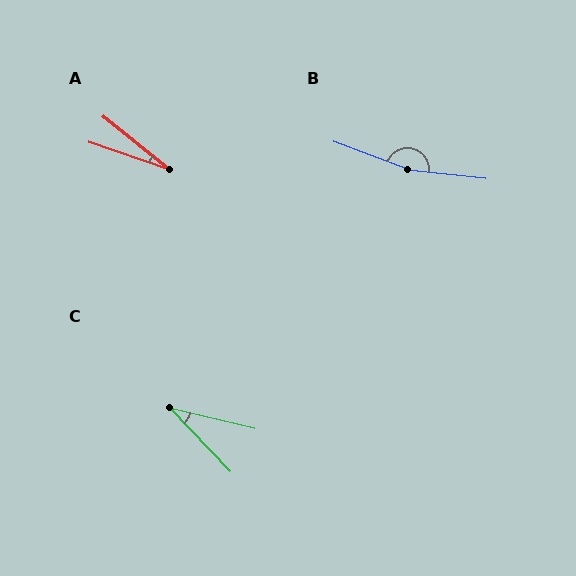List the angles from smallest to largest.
A (20°), C (33°), B (166°).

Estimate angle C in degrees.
Approximately 33 degrees.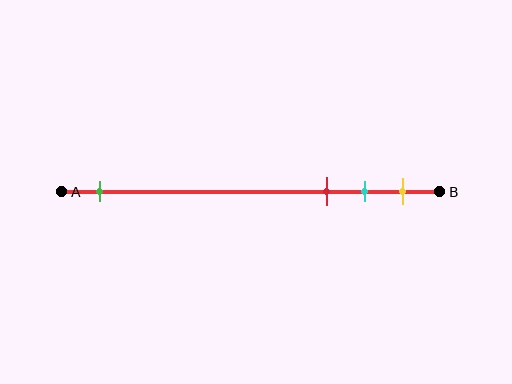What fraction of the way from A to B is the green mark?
The green mark is approximately 10% (0.1) of the way from A to B.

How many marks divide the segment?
There are 4 marks dividing the segment.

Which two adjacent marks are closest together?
The cyan and yellow marks are the closest adjacent pair.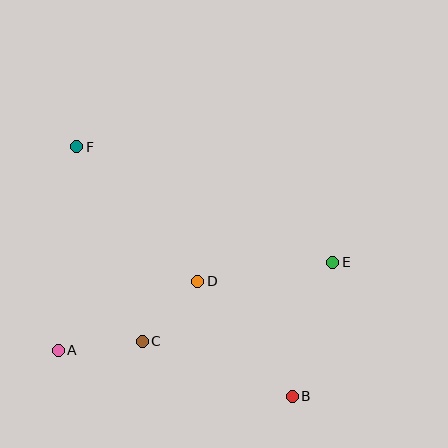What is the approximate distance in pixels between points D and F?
The distance between D and F is approximately 181 pixels.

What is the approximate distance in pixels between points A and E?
The distance between A and E is approximately 288 pixels.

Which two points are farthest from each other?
Points B and F are farthest from each other.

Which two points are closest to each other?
Points C and D are closest to each other.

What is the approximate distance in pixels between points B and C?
The distance between B and C is approximately 160 pixels.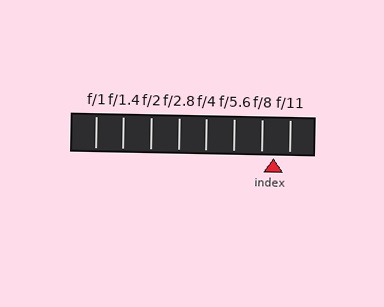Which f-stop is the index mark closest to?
The index mark is closest to f/8.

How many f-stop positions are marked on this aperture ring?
There are 8 f-stop positions marked.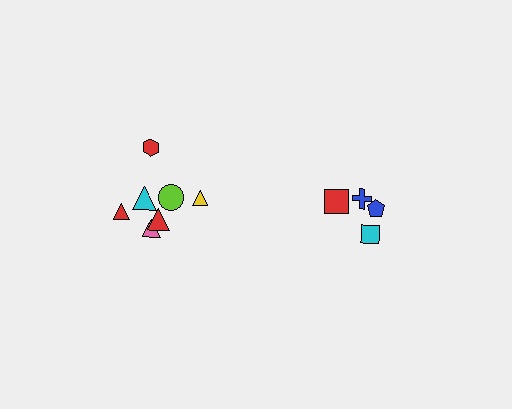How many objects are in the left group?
There are 7 objects.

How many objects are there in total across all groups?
There are 11 objects.